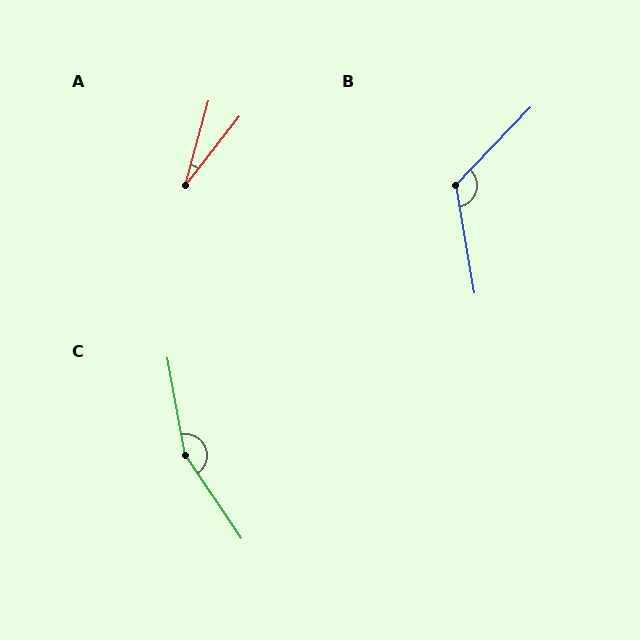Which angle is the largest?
C, at approximately 156 degrees.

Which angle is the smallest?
A, at approximately 23 degrees.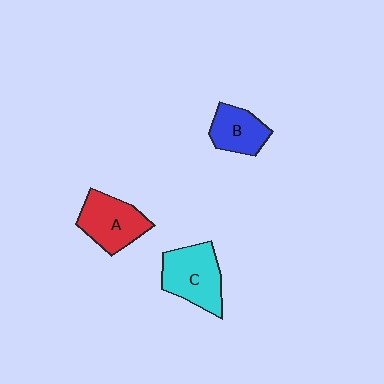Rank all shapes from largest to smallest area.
From largest to smallest: C (cyan), A (red), B (blue).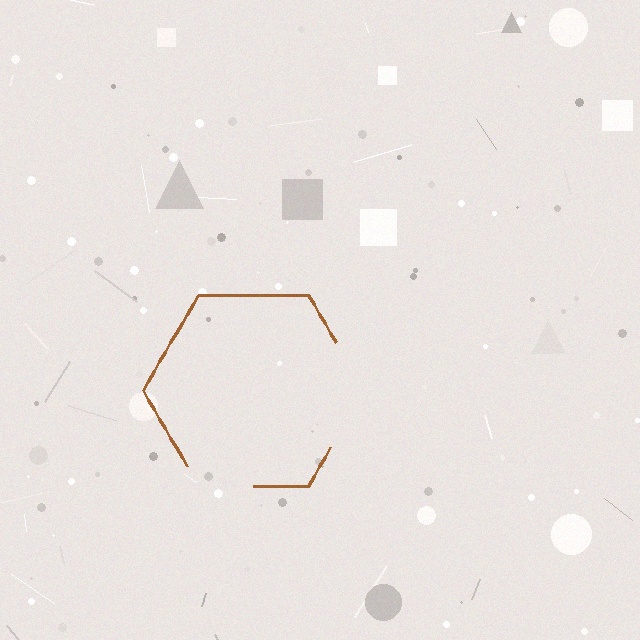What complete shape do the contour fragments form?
The contour fragments form a hexagon.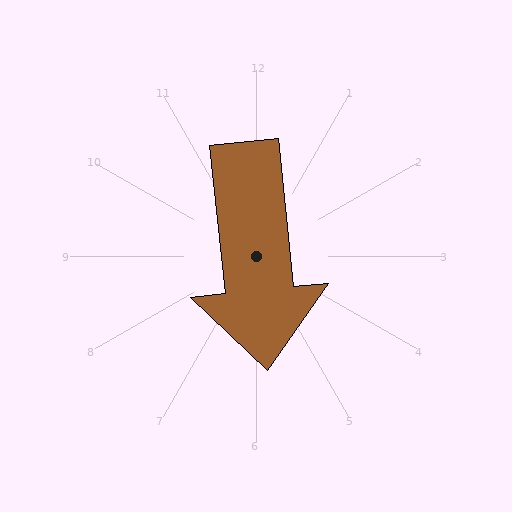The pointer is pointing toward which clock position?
Roughly 6 o'clock.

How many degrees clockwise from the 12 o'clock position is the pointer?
Approximately 174 degrees.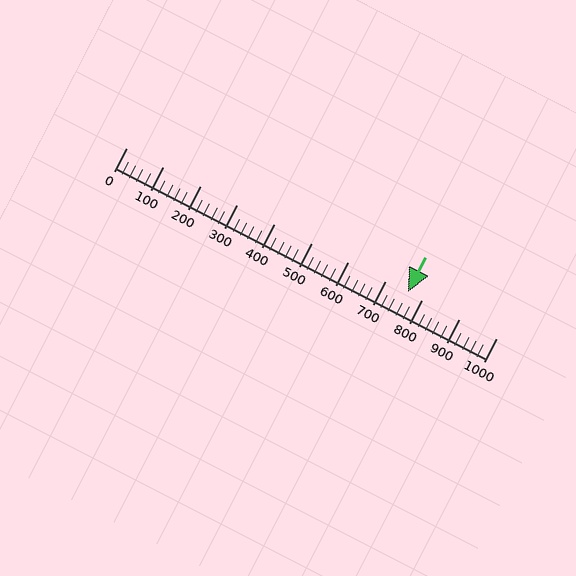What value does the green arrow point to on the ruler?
The green arrow points to approximately 760.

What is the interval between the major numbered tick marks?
The major tick marks are spaced 100 units apart.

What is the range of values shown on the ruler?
The ruler shows values from 0 to 1000.